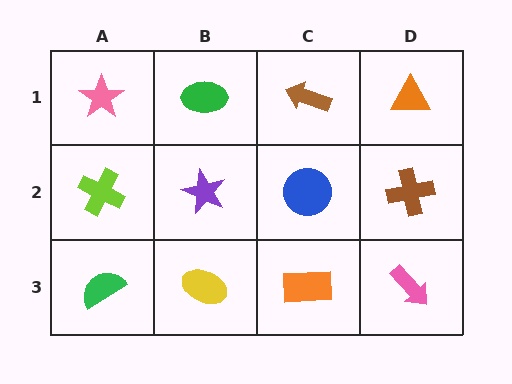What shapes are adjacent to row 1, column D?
A brown cross (row 2, column D), a brown arrow (row 1, column C).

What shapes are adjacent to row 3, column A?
A lime cross (row 2, column A), a yellow ellipse (row 3, column B).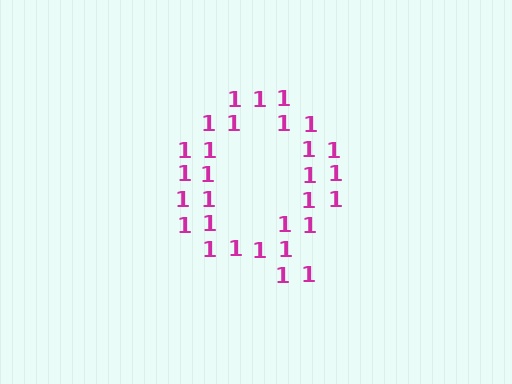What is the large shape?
The large shape is the letter Q.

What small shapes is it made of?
It is made of small digit 1's.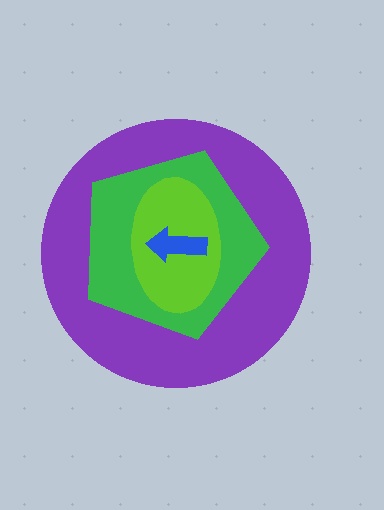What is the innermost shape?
The blue arrow.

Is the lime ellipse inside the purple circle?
Yes.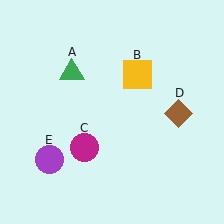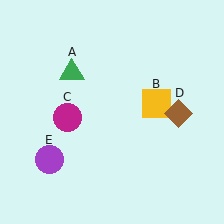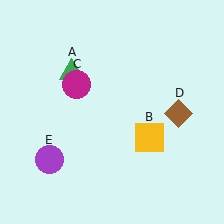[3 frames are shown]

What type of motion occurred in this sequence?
The yellow square (object B), magenta circle (object C) rotated clockwise around the center of the scene.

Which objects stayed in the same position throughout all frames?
Green triangle (object A) and brown diamond (object D) and purple circle (object E) remained stationary.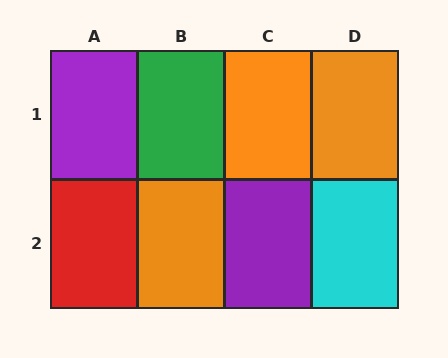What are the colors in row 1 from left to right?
Purple, green, orange, orange.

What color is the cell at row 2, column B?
Orange.